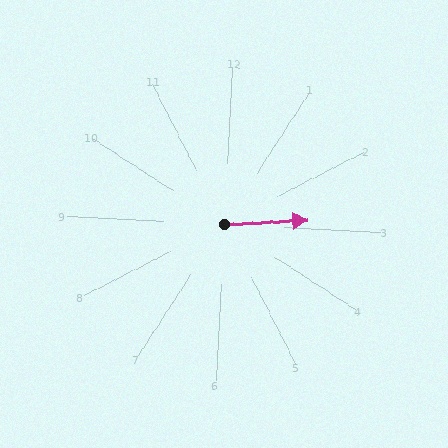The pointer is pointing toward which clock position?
Roughly 3 o'clock.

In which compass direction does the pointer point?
East.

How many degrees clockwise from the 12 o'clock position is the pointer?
Approximately 84 degrees.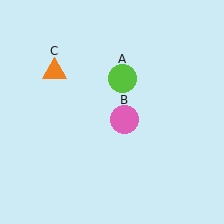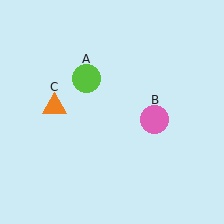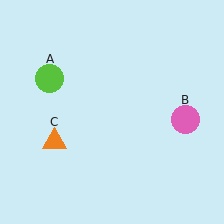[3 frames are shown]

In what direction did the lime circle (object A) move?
The lime circle (object A) moved left.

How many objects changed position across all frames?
3 objects changed position: lime circle (object A), pink circle (object B), orange triangle (object C).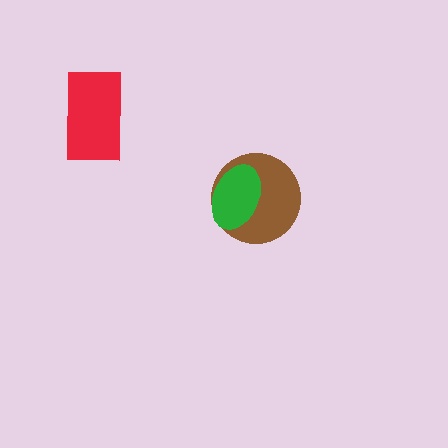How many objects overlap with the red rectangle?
0 objects overlap with the red rectangle.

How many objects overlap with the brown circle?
1 object overlaps with the brown circle.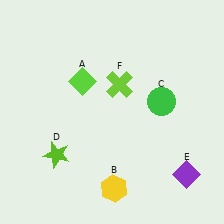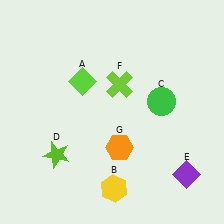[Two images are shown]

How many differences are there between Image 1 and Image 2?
There is 1 difference between the two images.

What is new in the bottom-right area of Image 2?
An orange hexagon (G) was added in the bottom-right area of Image 2.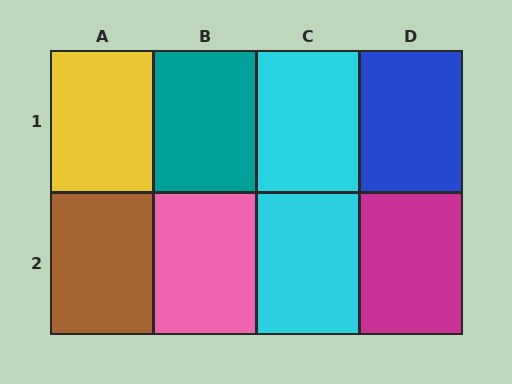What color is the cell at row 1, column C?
Cyan.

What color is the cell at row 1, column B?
Teal.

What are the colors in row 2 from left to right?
Brown, pink, cyan, magenta.